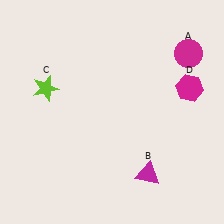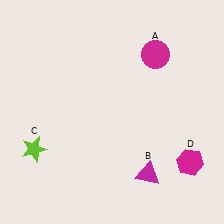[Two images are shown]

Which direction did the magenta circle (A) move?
The magenta circle (A) moved left.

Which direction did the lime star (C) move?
The lime star (C) moved down.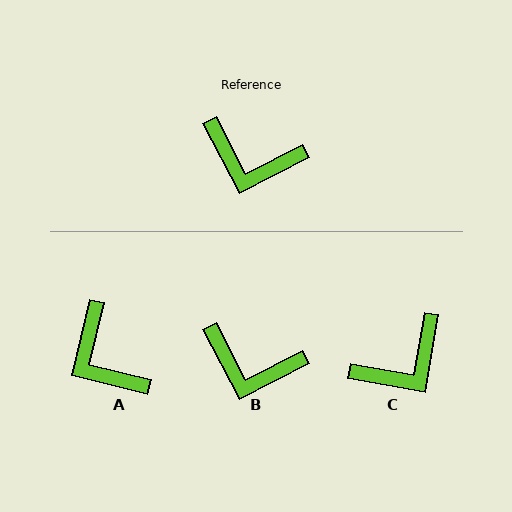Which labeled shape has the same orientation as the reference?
B.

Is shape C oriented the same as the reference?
No, it is off by about 52 degrees.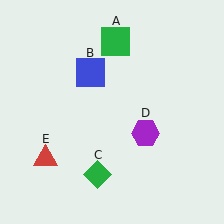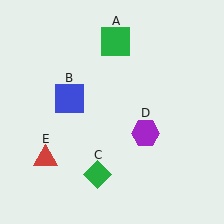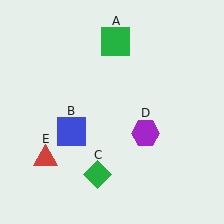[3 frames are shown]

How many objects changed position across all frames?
1 object changed position: blue square (object B).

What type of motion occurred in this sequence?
The blue square (object B) rotated counterclockwise around the center of the scene.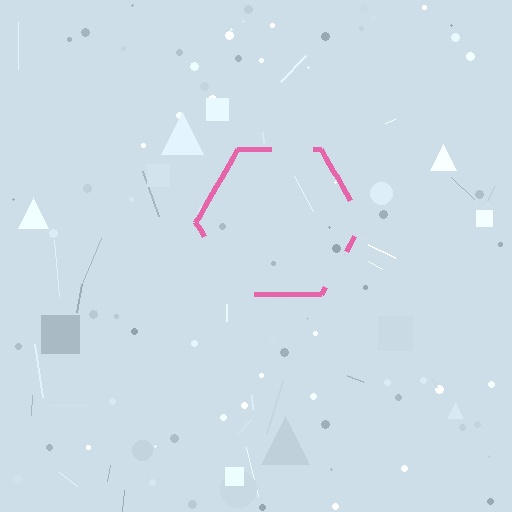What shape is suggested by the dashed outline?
The dashed outline suggests a hexagon.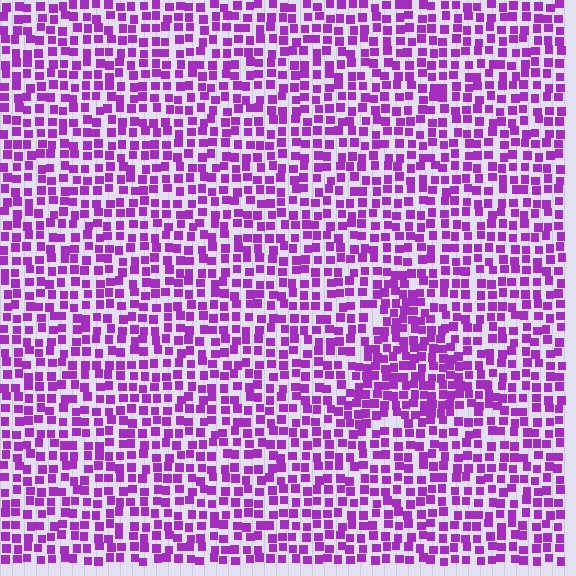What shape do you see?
I see a triangle.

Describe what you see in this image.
The image contains small purple elements arranged at two different densities. A triangle-shaped region is visible where the elements are more densely packed than the surrounding area.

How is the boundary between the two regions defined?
The boundary is defined by a change in element density (approximately 1.5x ratio). All elements are the same color, size, and shape.